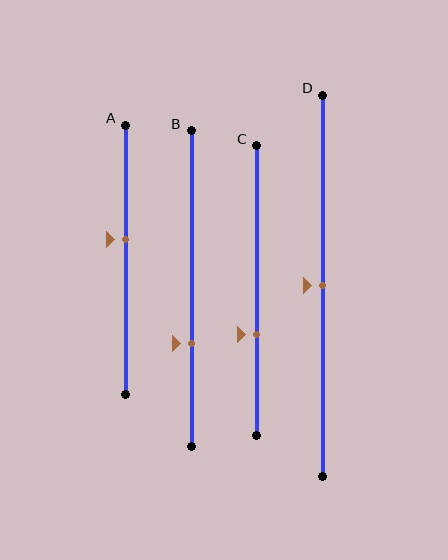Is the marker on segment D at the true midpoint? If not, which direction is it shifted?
Yes, the marker on segment D is at the true midpoint.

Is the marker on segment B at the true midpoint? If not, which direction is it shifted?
No, the marker on segment B is shifted downward by about 18% of the segment length.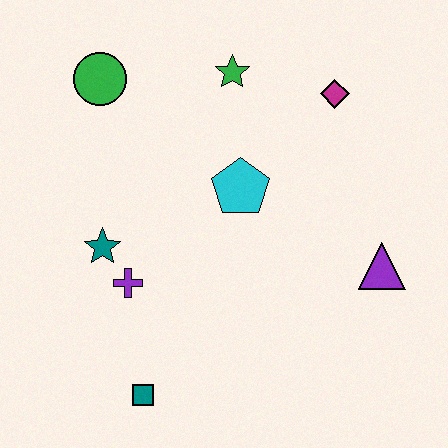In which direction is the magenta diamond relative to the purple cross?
The magenta diamond is to the right of the purple cross.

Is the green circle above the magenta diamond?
Yes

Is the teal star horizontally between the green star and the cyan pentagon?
No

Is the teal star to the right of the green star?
No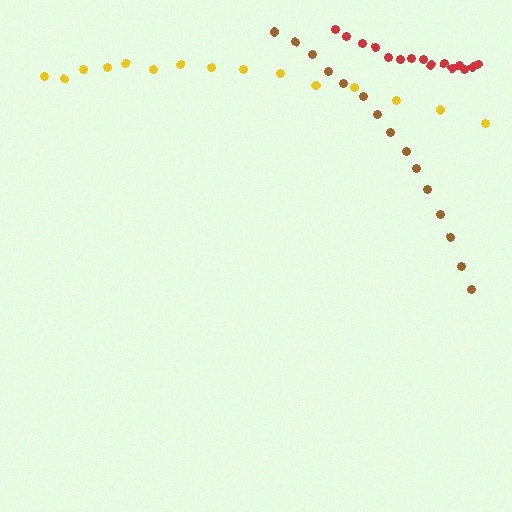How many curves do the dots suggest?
There are 3 distinct paths.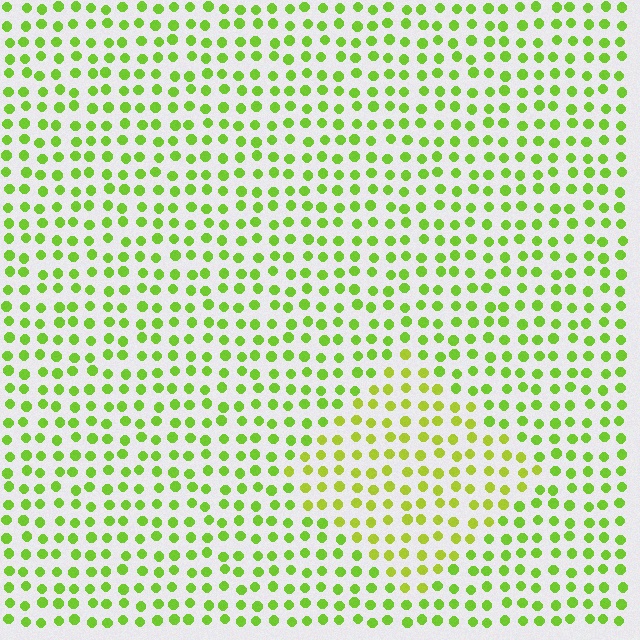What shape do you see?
I see a diamond.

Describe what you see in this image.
The image is filled with small lime elements in a uniform arrangement. A diamond-shaped region is visible where the elements are tinted to a slightly different hue, forming a subtle color boundary.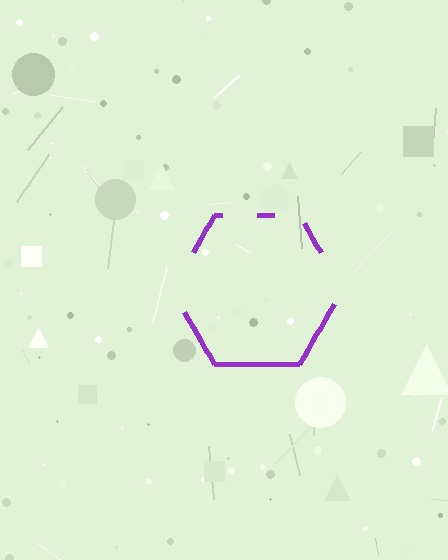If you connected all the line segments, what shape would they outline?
They would outline a hexagon.